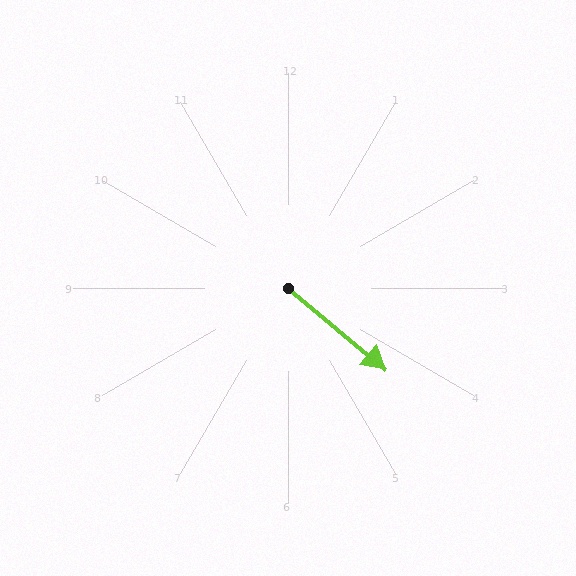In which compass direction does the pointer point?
Southeast.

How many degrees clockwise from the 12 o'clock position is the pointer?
Approximately 130 degrees.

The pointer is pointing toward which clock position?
Roughly 4 o'clock.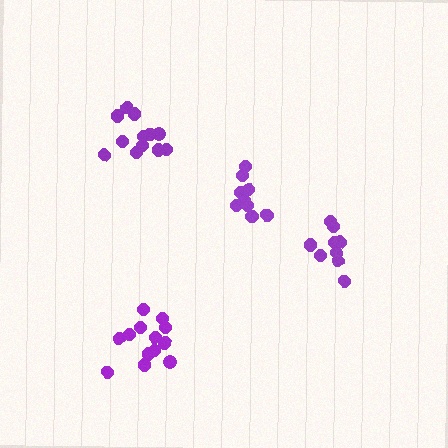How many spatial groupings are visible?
There are 4 spatial groupings.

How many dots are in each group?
Group 1: 9 dots, Group 2: 9 dots, Group 3: 12 dots, Group 4: 13 dots (43 total).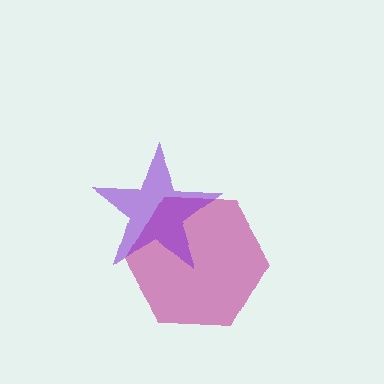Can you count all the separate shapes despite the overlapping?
Yes, there are 2 separate shapes.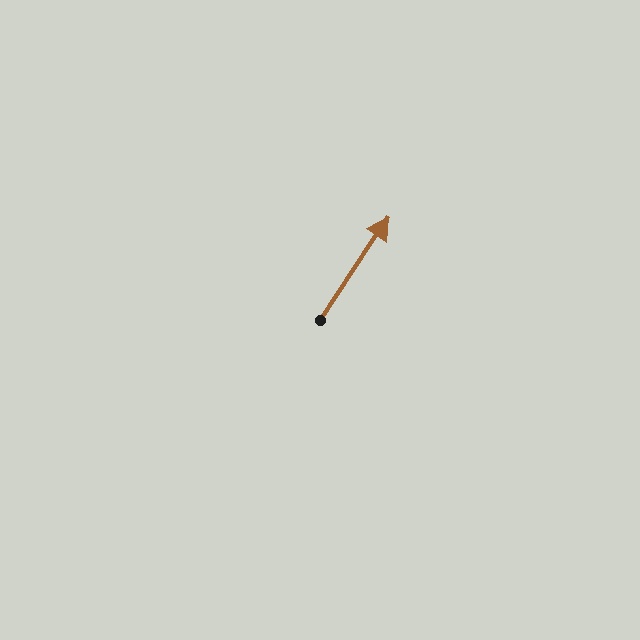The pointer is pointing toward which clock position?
Roughly 1 o'clock.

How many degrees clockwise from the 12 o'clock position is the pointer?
Approximately 34 degrees.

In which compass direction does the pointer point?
Northeast.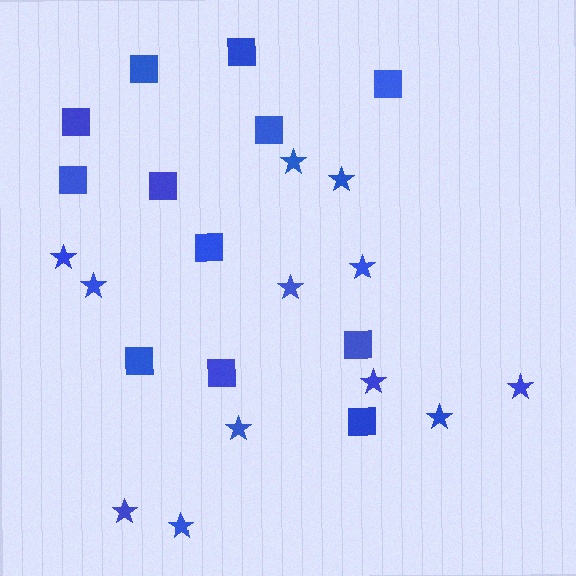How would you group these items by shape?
There are 2 groups: one group of stars (12) and one group of squares (12).